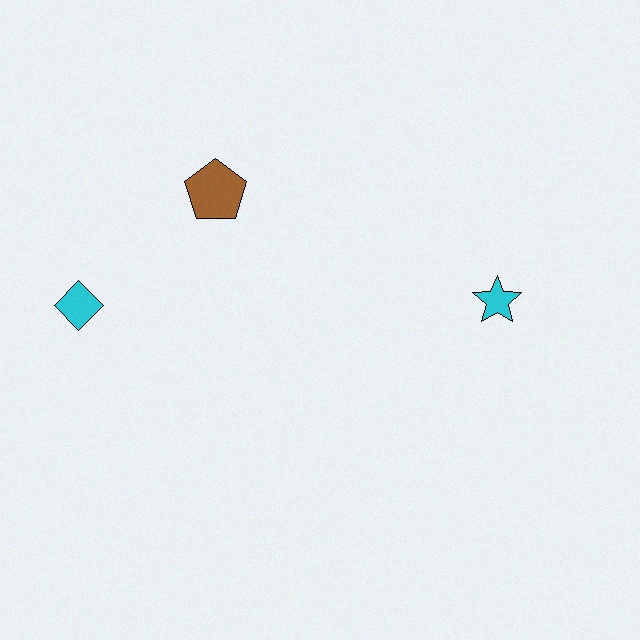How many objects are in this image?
There are 3 objects.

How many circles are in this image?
There are no circles.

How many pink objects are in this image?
There are no pink objects.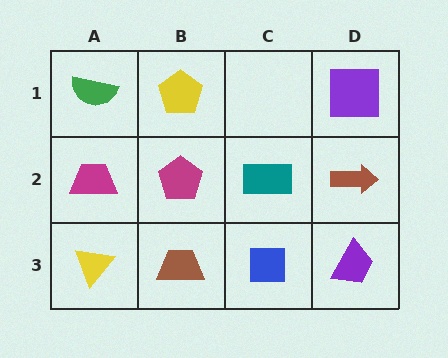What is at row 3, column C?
A blue square.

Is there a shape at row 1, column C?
No, that cell is empty.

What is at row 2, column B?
A magenta pentagon.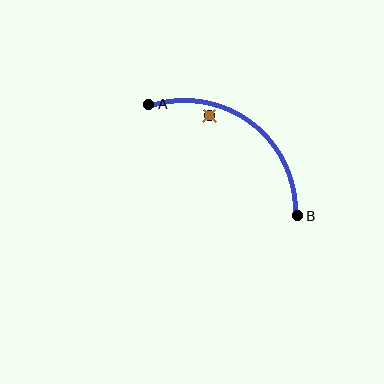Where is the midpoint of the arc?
The arc midpoint is the point on the curve farthest from the straight line joining A and B. It sits above and to the right of that line.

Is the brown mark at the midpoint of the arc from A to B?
No — the brown mark does not lie on the arc at all. It sits slightly inside the curve.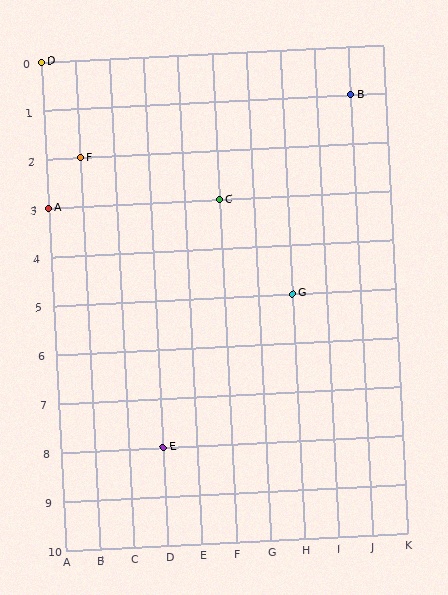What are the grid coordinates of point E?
Point E is at grid coordinates (D, 8).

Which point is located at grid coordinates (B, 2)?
Point F is at (B, 2).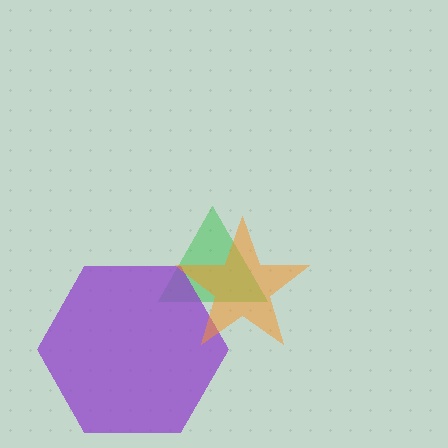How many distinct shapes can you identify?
There are 3 distinct shapes: a green triangle, a purple hexagon, an orange star.